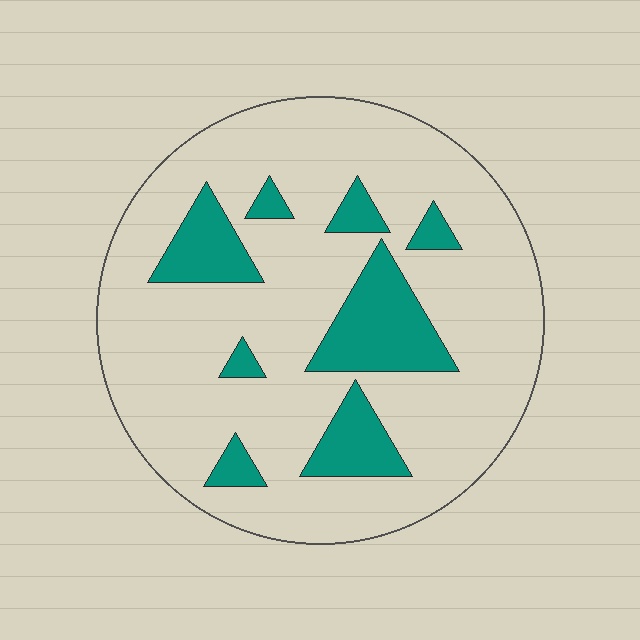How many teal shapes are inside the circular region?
8.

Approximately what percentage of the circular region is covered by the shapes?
Approximately 20%.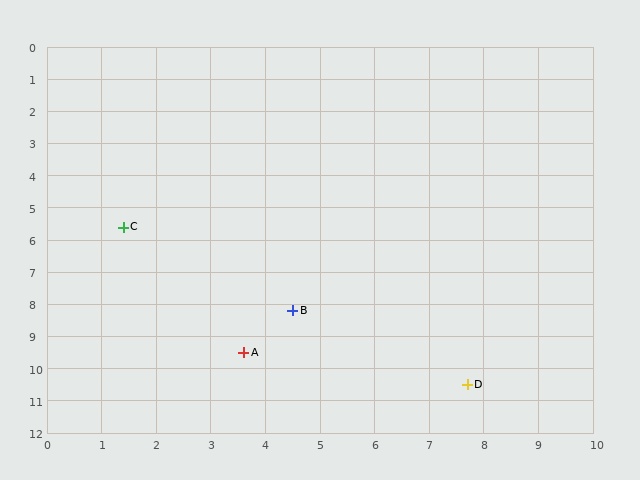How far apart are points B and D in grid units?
Points B and D are about 3.9 grid units apart.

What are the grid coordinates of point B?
Point B is at approximately (4.5, 8.2).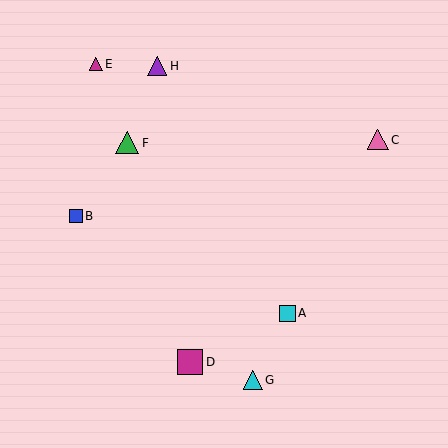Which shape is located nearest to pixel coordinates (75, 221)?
The blue square (labeled B) at (76, 216) is nearest to that location.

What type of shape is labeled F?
Shape F is a green triangle.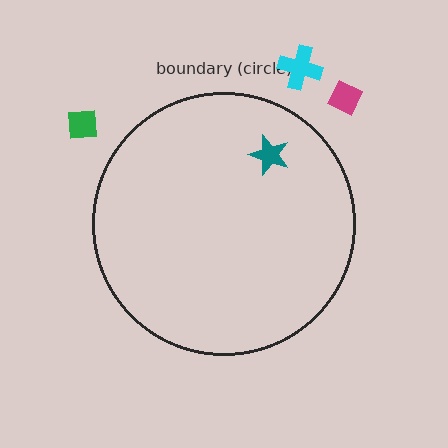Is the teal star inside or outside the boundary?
Inside.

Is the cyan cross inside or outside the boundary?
Outside.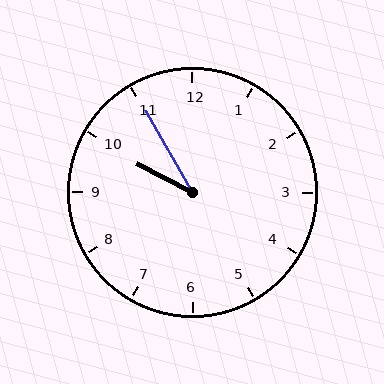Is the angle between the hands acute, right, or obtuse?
It is acute.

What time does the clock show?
9:55.